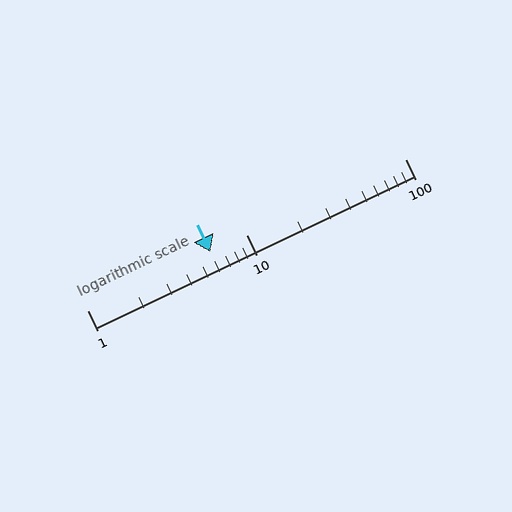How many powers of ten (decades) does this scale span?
The scale spans 2 decades, from 1 to 100.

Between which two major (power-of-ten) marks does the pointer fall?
The pointer is between 1 and 10.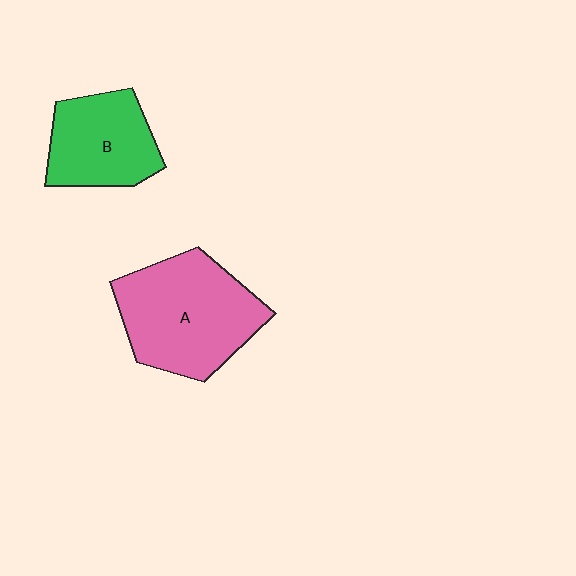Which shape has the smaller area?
Shape B (green).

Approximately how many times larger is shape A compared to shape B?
Approximately 1.5 times.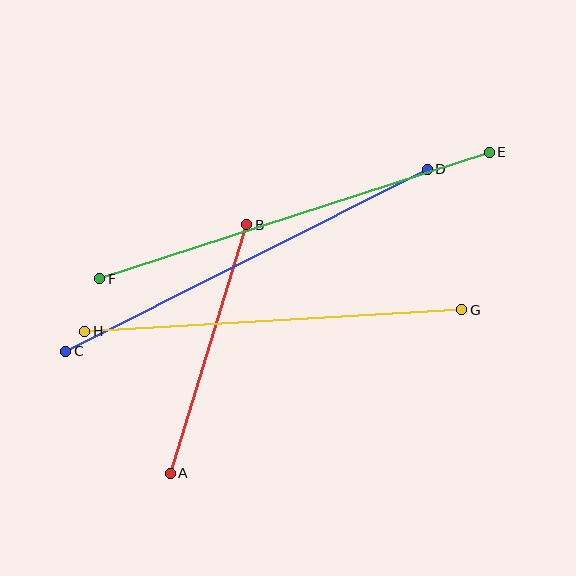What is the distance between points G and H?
The distance is approximately 378 pixels.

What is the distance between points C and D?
The distance is approximately 405 pixels.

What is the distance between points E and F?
The distance is approximately 410 pixels.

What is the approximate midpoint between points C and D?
The midpoint is at approximately (246, 260) pixels.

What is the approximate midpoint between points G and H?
The midpoint is at approximately (273, 321) pixels.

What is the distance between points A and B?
The distance is approximately 260 pixels.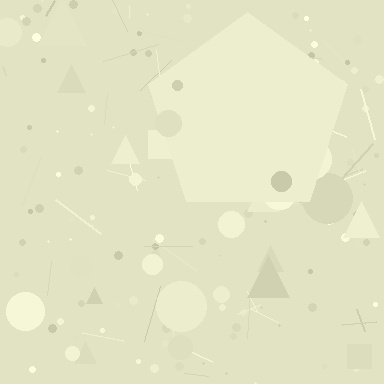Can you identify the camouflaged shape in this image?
The camouflaged shape is a pentagon.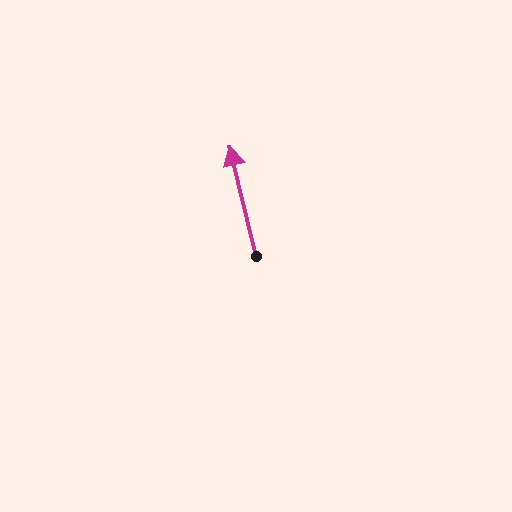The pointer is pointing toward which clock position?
Roughly 12 o'clock.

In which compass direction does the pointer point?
North.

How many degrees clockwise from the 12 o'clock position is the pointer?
Approximately 347 degrees.